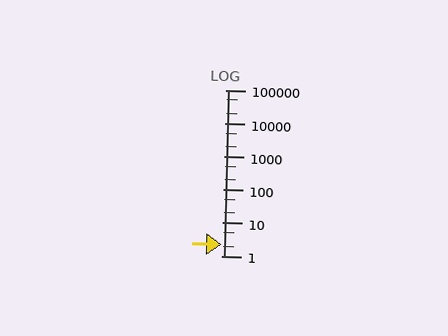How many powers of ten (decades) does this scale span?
The scale spans 5 decades, from 1 to 100000.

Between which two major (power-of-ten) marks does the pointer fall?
The pointer is between 1 and 10.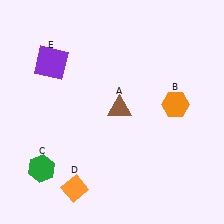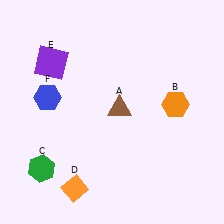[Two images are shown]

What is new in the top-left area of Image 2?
A blue hexagon (F) was added in the top-left area of Image 2.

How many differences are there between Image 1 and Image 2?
There is 1 difference between the two images.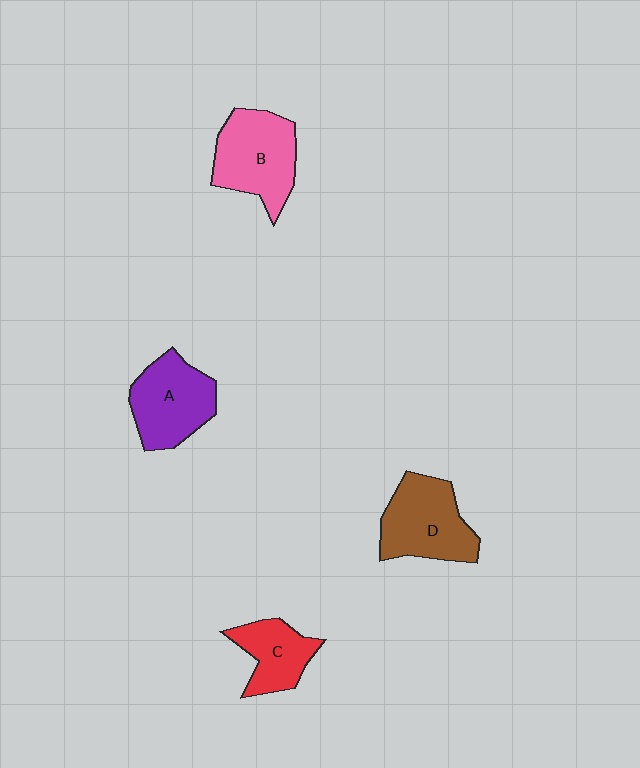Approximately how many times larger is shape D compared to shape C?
Approximately 1.5 times.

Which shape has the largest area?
Shape B (pink).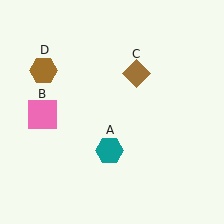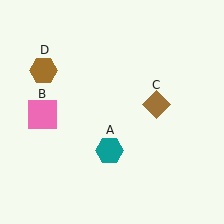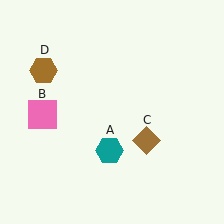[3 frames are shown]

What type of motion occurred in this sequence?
The brown diamond (object C) rotated clockwise around the center of the scene.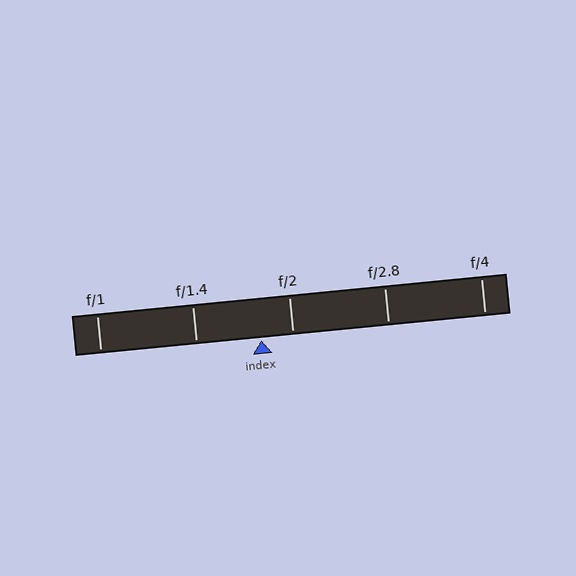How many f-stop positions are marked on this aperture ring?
There are 5 f-stop positions marked.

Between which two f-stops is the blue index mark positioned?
The index mark is between f/1.4 and f/2.